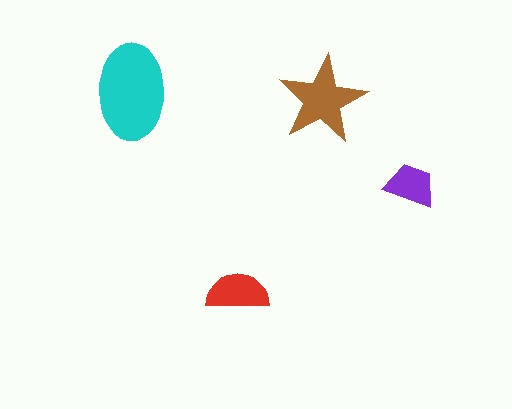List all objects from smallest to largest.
The purple trapezoid, the red semicircle, the brown star, the cyan ellipse.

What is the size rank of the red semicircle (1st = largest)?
3rd.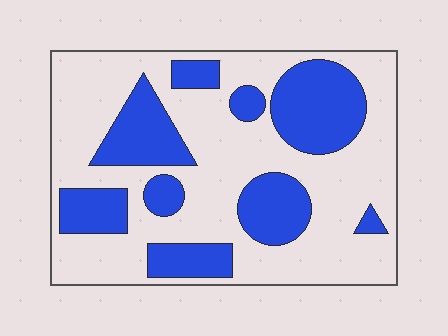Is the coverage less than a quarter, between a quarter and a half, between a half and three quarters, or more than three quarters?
Between a quarter and a half.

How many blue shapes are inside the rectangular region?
9.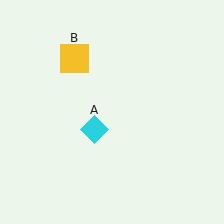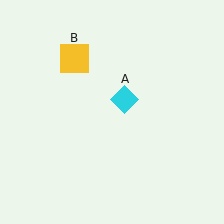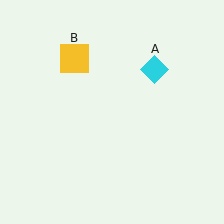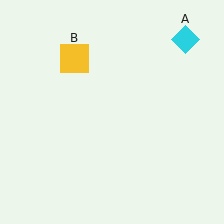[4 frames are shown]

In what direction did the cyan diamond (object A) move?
The cyan diamond (object A) moved up and to the right.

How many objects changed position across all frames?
1 object changed position: cyan diamond (object A).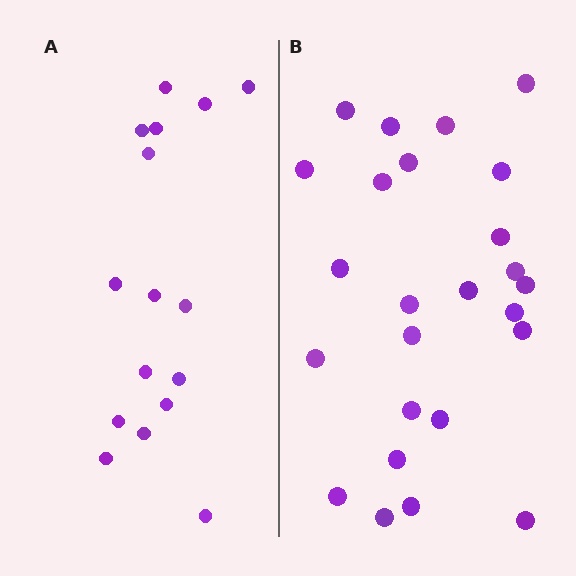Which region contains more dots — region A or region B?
Region B (the right region) has more dots.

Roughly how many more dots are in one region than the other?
Region B has roughly 8 or so more dots than region A.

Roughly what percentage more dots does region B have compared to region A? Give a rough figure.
About 55% more.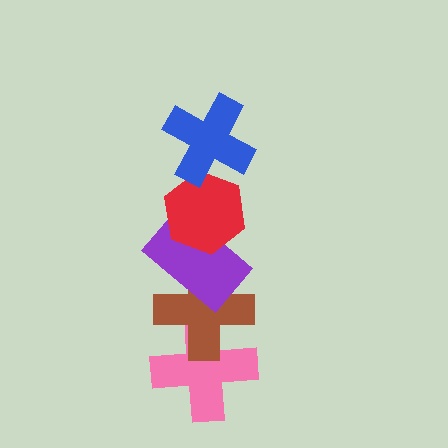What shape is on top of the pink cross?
The brown cross is on top of the pink cross.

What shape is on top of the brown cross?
The purple rectangle is on top of the brown cross.